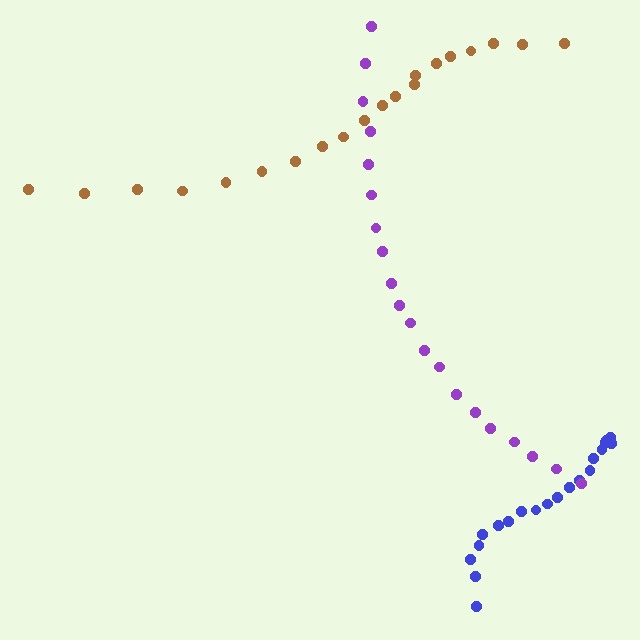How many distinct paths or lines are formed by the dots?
There are 3 distinct paths.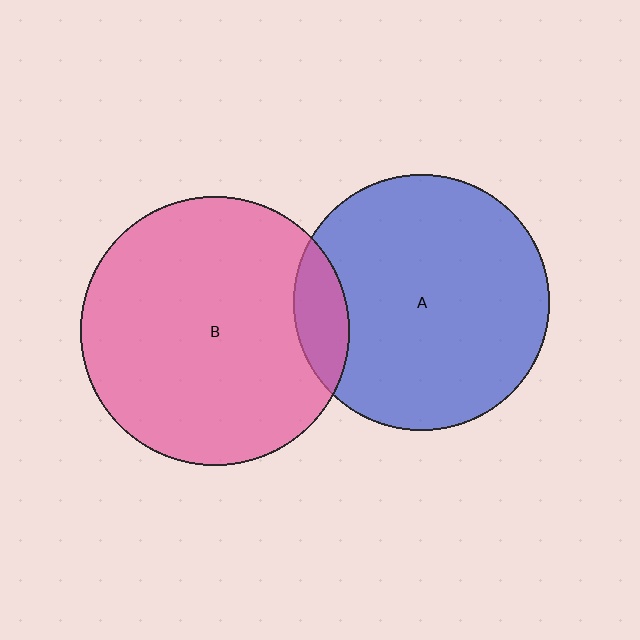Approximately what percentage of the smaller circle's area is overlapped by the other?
Approximately 10%.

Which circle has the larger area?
Circle B (pink).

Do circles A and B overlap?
Yes.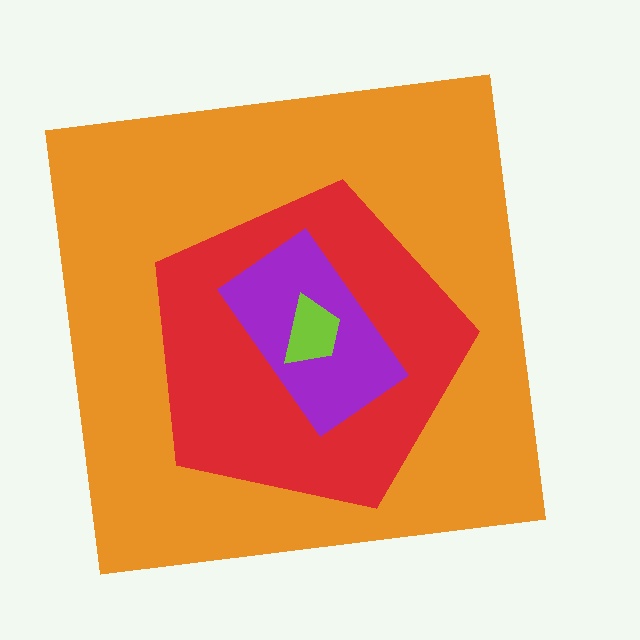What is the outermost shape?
The orange square.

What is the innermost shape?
The lime trapezoid.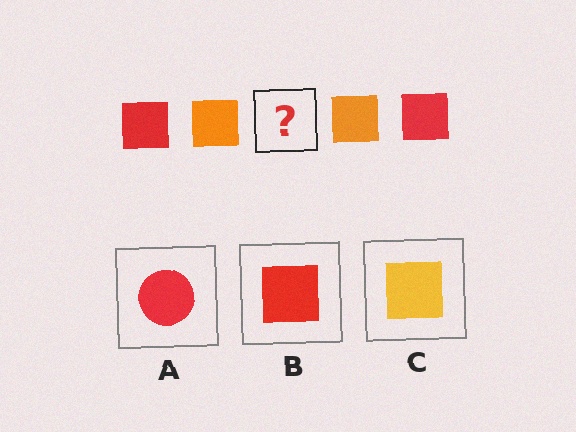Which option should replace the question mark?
Option B.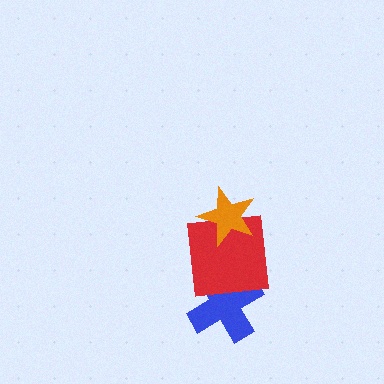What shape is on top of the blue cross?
The red square is on top of the blue cross.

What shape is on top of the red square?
The orange star is on top of the red square.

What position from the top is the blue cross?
The blue cross is 3rd from the top.